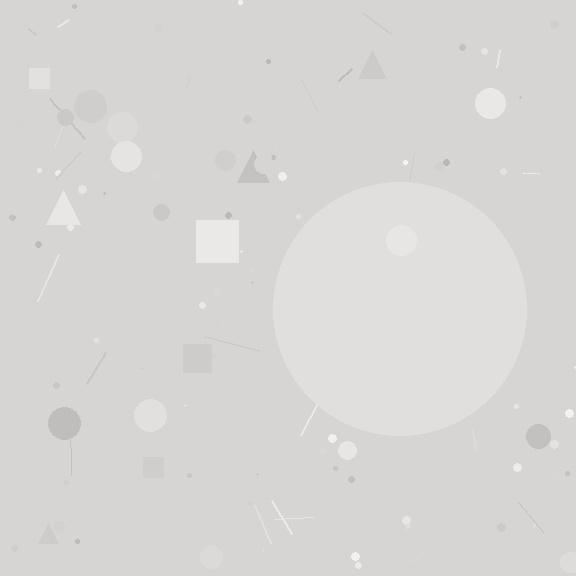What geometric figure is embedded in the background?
A circle is embedded in the background.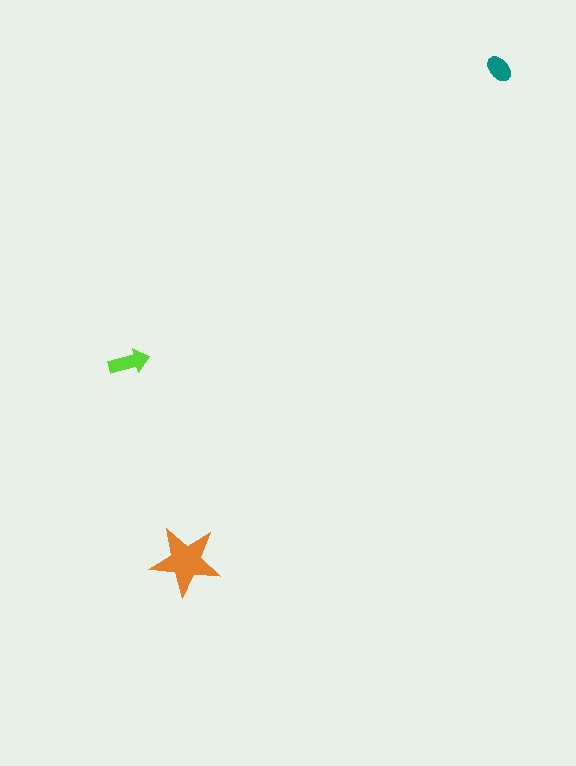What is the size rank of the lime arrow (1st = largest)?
2nd.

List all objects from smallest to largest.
The teal ellipse, the lime arrow, the orange star.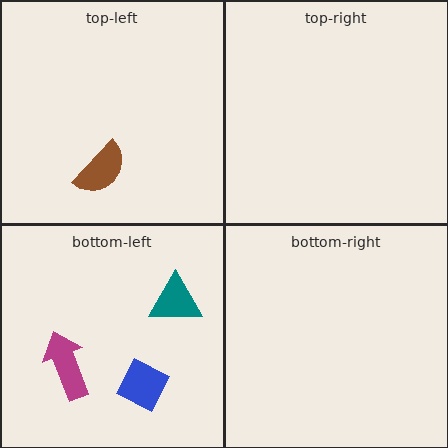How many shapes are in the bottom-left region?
3.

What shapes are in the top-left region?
The brown semicircle.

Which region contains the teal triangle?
The bottom-left region.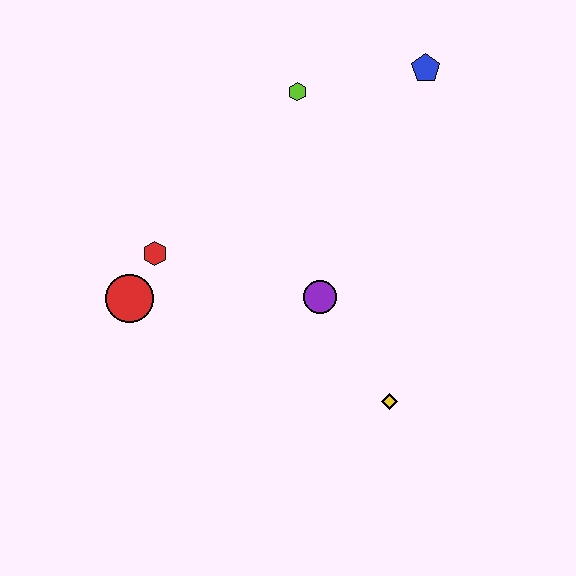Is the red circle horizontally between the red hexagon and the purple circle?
No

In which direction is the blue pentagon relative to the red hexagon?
The blue pentagon is to the right of the red hexagon.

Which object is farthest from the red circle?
The blue pentagon is farthest from the red circle.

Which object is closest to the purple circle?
The yellow diamond is closest to the purple circle.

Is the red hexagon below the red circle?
No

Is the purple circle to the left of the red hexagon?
No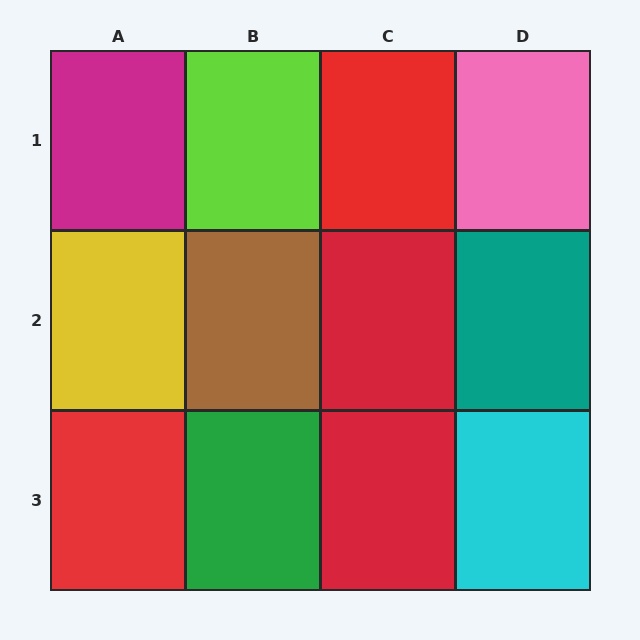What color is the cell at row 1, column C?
Red.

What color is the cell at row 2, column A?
Yellow.